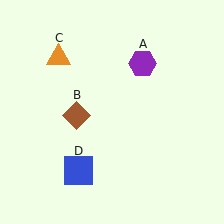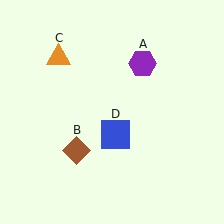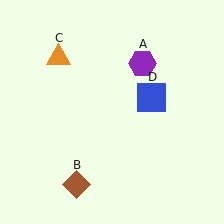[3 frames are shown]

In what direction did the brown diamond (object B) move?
The brown diamond (object B) moved down.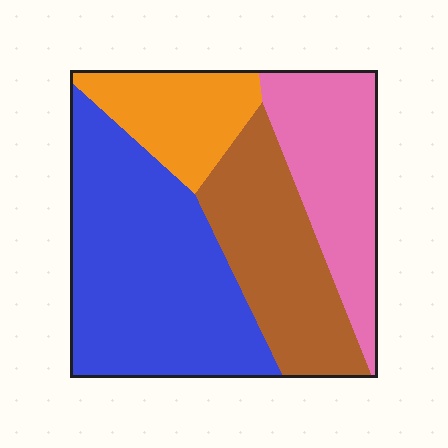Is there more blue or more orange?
Blue.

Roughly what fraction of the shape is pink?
Pink takes up about one fifth (1/5) of the shape.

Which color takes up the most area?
Blue, at roughly 40%.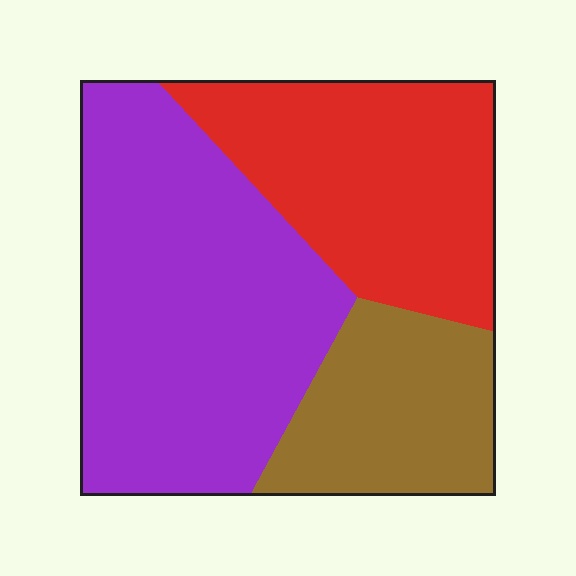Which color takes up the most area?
Purple, at roughly 50%.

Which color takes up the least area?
Brown, at roughly 20%.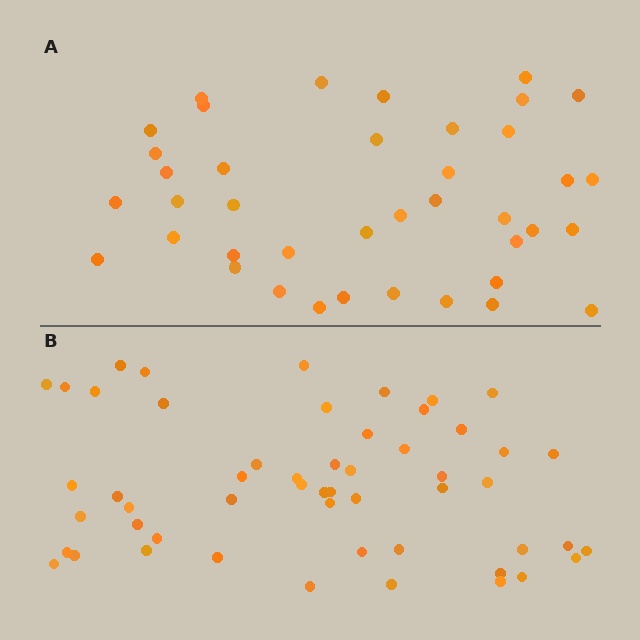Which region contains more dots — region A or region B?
Region B (the bottom region) has more dots.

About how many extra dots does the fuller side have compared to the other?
Region B has approximately 15 more dots than region A.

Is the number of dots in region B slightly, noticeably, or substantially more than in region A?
Region B has noticeably more, but not dramatically so. The ratio is roughly 1.3 to 1.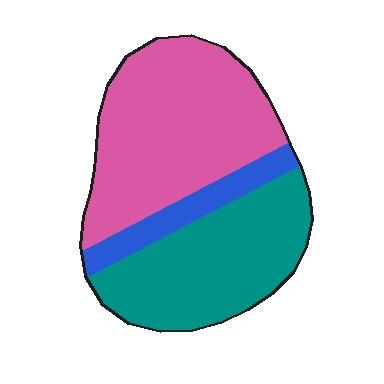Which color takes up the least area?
Blue, at roughly 10%.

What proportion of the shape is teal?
Teal covers 39% of the shape.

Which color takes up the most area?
Pink, at roughly 50%.